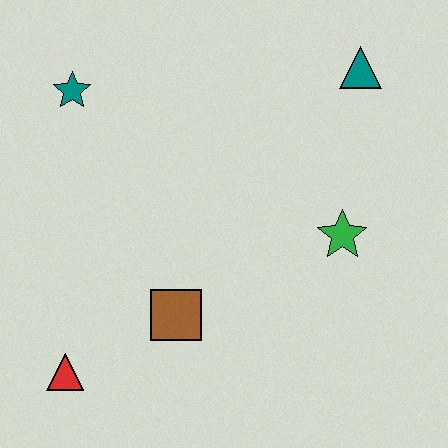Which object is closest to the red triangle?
The brown square is closest to the red triangle.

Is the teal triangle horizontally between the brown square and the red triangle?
No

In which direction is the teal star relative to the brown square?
The teal star is above the brown square.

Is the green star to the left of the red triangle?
No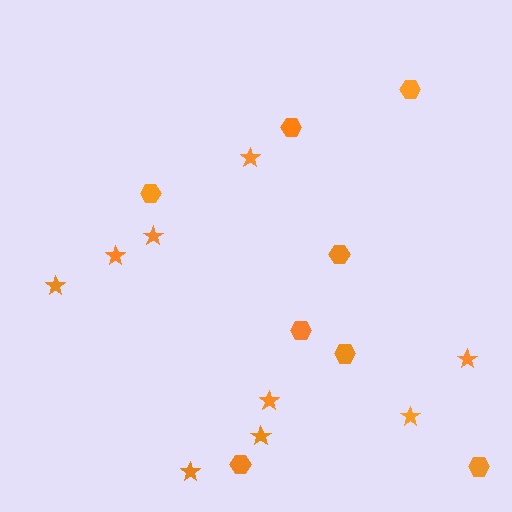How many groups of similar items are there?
There are 2 groups: one group of stars (9) and one group of hexagons (8).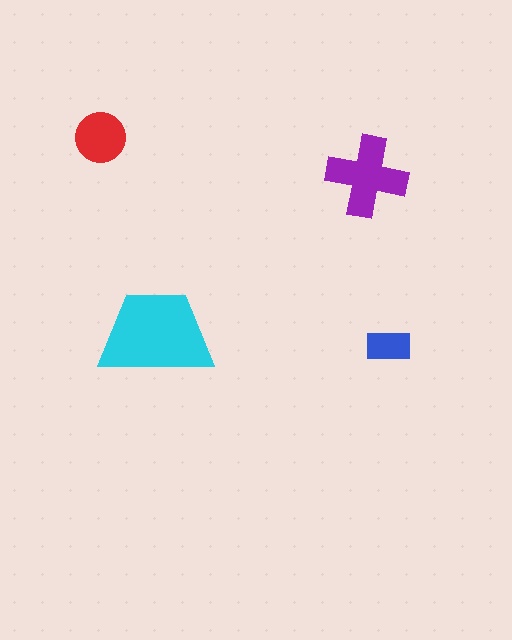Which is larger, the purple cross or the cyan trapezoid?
The cyan trapezoid.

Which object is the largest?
The cyan trapezoid.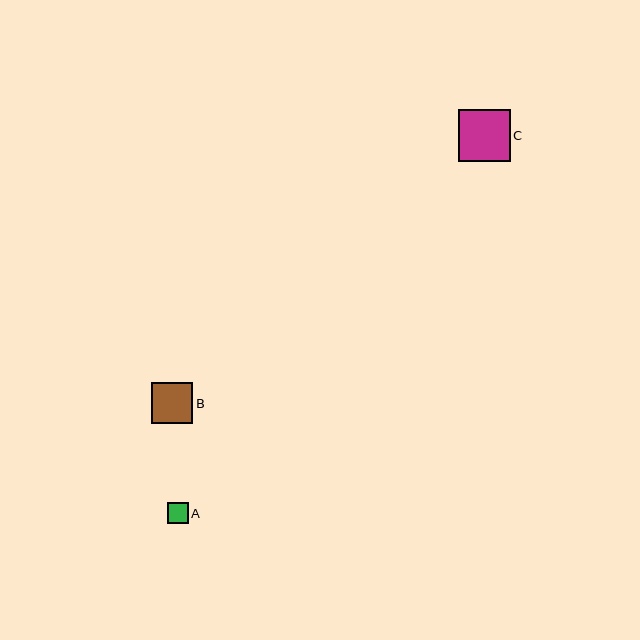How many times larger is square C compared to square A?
Square C is approximately 2.5 times the size of square A.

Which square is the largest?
Square C is the largest with a size of approximately 52 pixels.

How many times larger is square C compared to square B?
Square C is approximately 1.2 times the size of square B.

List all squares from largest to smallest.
From largest to smallest: C, B, A.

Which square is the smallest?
Square A is the smallest with a size of approximately 20 pixels.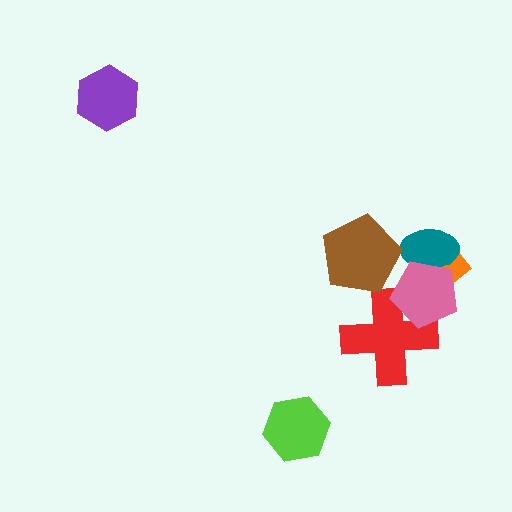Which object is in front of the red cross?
The pink pentagon is in front of the red cross.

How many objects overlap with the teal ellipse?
2 objects overlap with the teal ellipse.